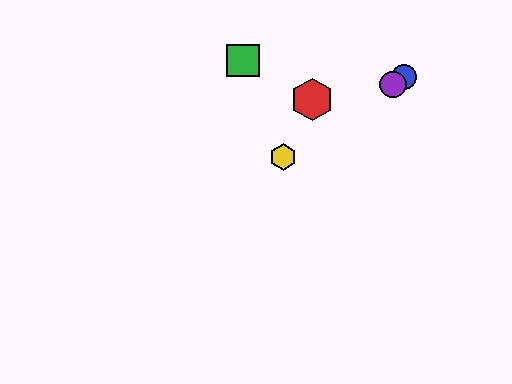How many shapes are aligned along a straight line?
3 shapes (the blue circle, the yellow hexagon, the purple circle) are aligned along a straight line.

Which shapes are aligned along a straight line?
The blue circle, the yellow hexagon, the purple circle are aligned along a straight line.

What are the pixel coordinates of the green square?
The green square is at (243, 61).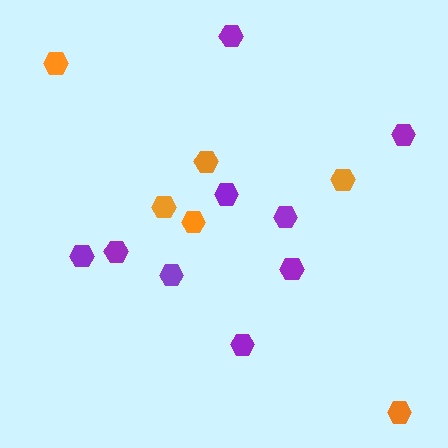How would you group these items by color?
There are 2 groups: one group of orange hexagons (6) and one group of purple hexagons (9).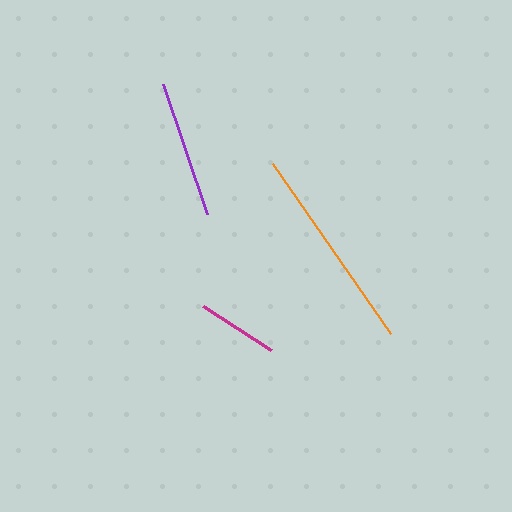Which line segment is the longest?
The orange line is the longest at approximately 207 pixels.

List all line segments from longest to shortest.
From longest to shortest: orange, purple, magenta.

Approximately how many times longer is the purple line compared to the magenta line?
The purple line is approximately 1.7 times the length of the magenta line.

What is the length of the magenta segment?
The magenta segment is approximately 81 pixels long.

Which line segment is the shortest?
The magenta line is the shortest at approximately 81 pixels.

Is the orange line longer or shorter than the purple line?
The orange line is longer than the purple line.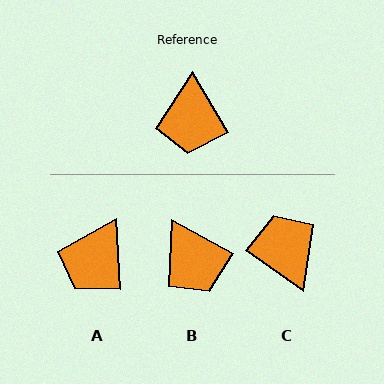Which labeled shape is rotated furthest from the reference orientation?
C, about 156 degrees away.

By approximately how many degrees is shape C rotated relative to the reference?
Approximately 156 degrees clockwise.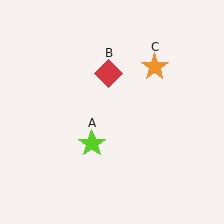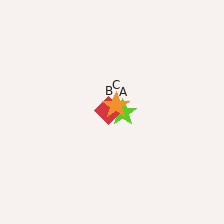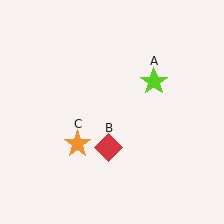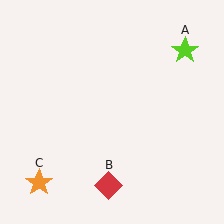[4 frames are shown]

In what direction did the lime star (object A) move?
The lime star (object A) moved up and to the right.